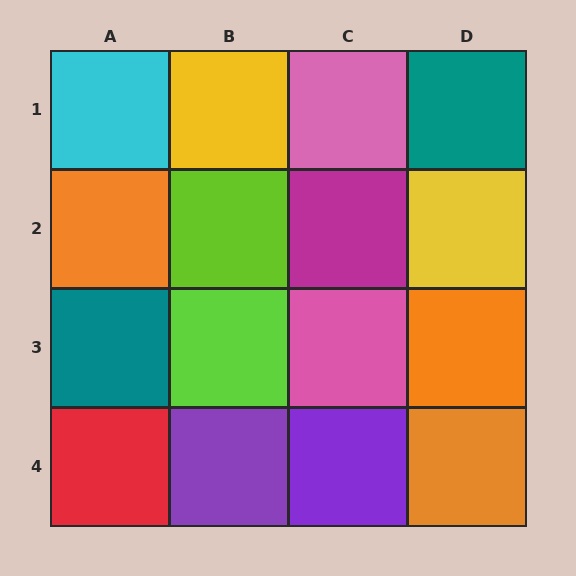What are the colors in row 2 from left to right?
Orange, lime, magenta, yellow.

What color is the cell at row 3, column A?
Teal.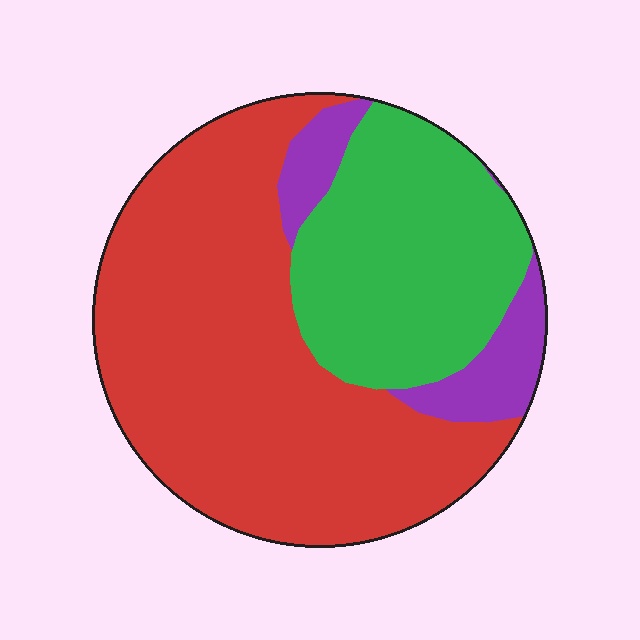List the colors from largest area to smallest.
From largest to smallest: red, green, purple.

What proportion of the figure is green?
Green takes up about one third (1/3) of the figure.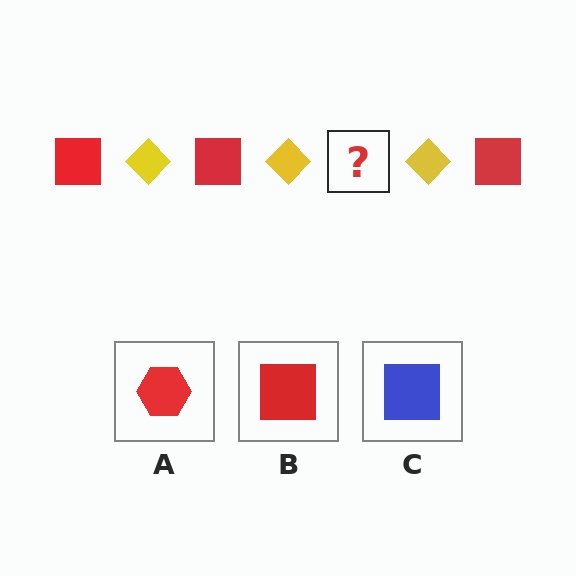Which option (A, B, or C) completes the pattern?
B.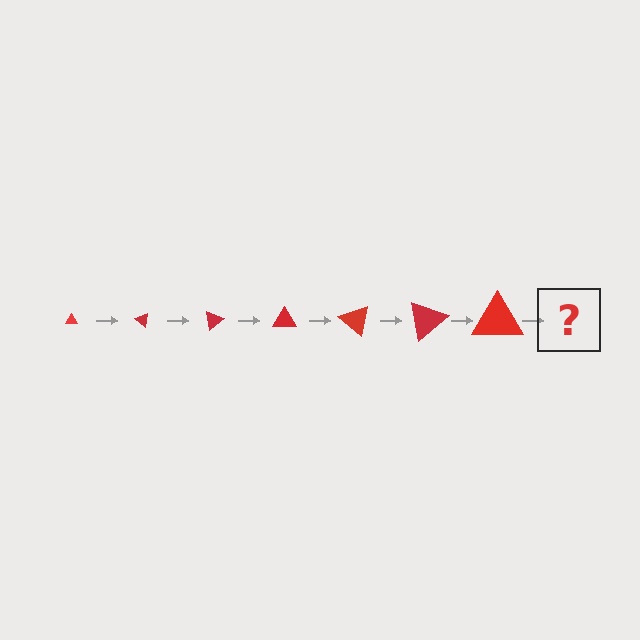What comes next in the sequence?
The next element should be a triangle, larger than the previous one and rotated 280 degrees from the start.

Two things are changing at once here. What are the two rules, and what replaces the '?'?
The two rules are that the triangle grows larger each step and it rotates 40 degrees each step. The '?' should be a triangle, larger than the previous one and rotated 280 degrees from the start.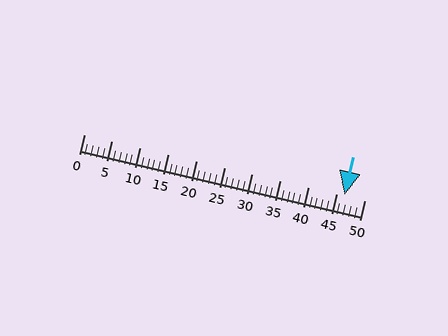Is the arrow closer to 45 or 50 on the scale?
The arrow is closer to 45.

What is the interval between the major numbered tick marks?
The major tick marks are spaced 5 units apart.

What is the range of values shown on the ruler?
The ruler shows values from 0 to 50.